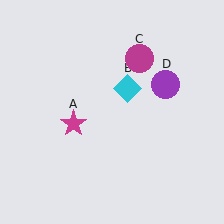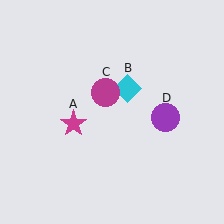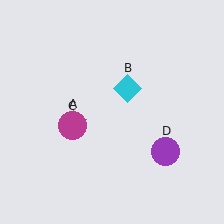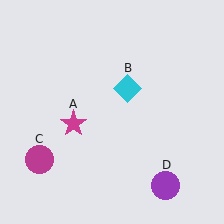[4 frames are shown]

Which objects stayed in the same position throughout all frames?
Magenta star (object A) and cyan diamond (object B) remained stationary.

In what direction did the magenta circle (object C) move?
The magenta circle (object C) moved down and to the left.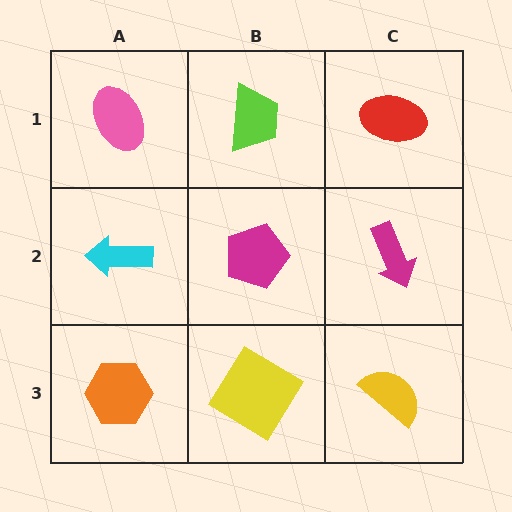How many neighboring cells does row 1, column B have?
3.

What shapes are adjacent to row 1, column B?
A magenta pentagon (row 2, column B), a pink ellipse (row 1, column A), a red ellipse (row 1, column C).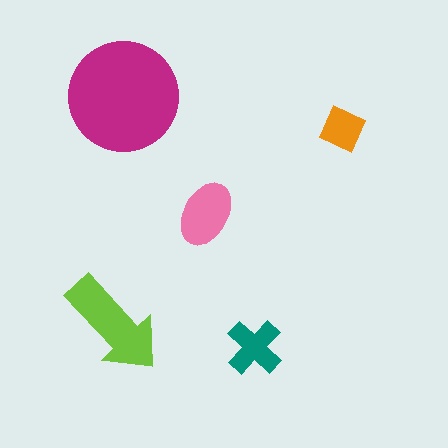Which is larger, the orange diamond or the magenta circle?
The magenta circle.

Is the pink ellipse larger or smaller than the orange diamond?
Larger.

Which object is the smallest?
The orange diamond.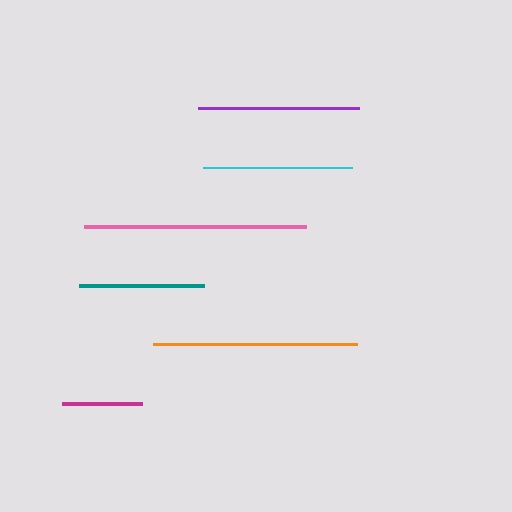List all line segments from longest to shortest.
From longest to shortest: pink, orange, purple, cyan, teal, magenta.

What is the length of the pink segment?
The pink segment is approximately 222 pixels long.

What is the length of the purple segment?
The purple segment is approximately 161 pixels long.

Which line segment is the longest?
The pink line is the longest at approximately 222 pixels.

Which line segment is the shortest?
The magenta line is the shortest at approximately 80 pixels.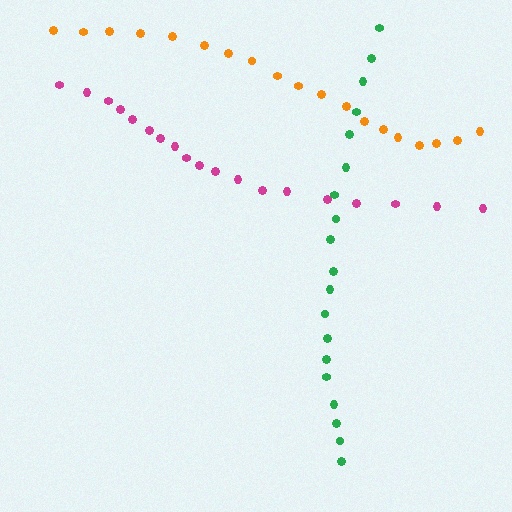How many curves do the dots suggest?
There are 3 distinct paths.